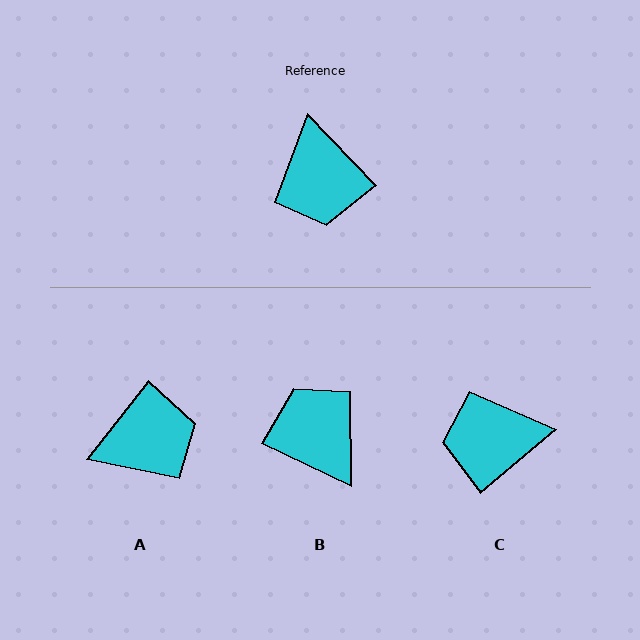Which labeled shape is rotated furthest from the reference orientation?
B, about 159 degrees away.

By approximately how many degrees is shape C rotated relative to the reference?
Approximately 93 degrees clockwise.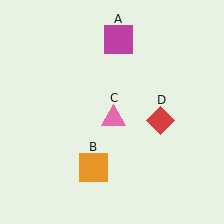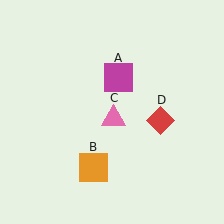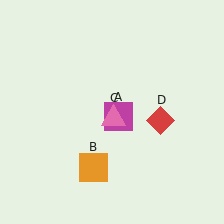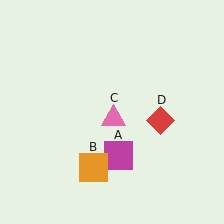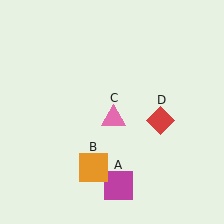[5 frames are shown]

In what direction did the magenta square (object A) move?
The magenta square (object A) moved down.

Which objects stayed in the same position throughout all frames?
Orange square (object B) and pink triangle (object C) and red diamond (object D) remained stationary.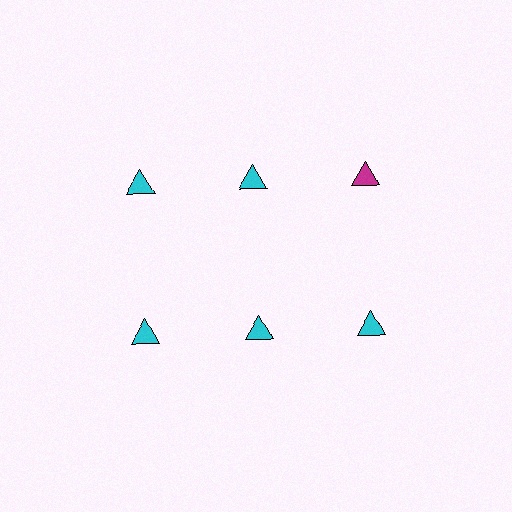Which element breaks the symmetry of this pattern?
The magenta triangle in the top row, center column breaks the symmetry. All other shapes are cyan triangles.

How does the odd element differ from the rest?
It has a different color: magenta instead of cyan.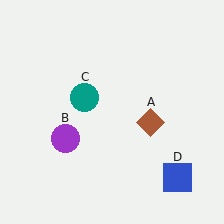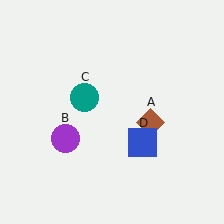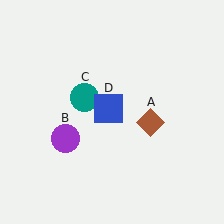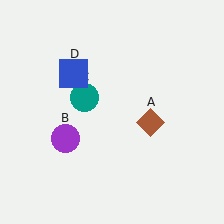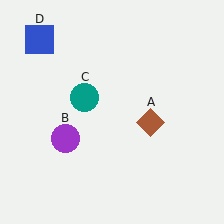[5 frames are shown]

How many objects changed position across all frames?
1 object changed position: blue square (object D).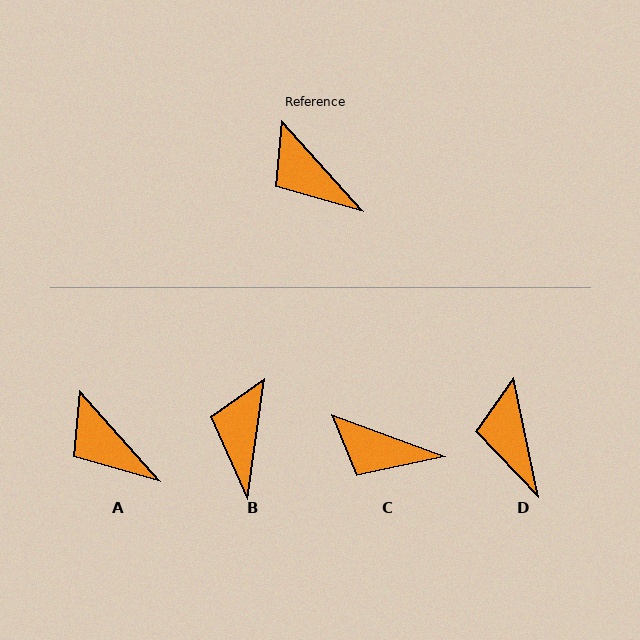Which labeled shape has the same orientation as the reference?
A.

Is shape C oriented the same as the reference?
No, it is off by about 28 degrees.